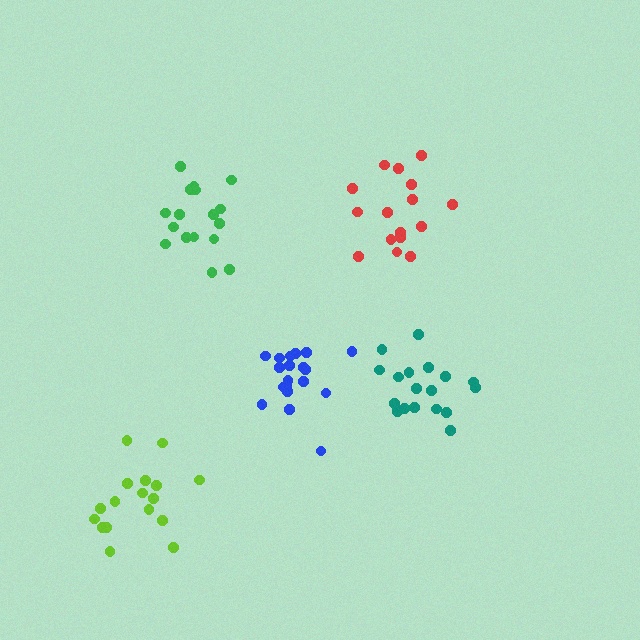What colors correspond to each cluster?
The clusters are colored: teal, red, lime, green, blue.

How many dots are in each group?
Group 1: 18 dots, Group 2: 16 dots, Group 3: 18 dots, Group 4: 17 dots, Group 5: 19 dots (88 total).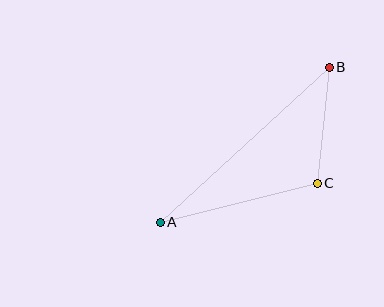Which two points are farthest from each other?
Points A and B are farthest from each other.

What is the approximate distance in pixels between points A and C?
The distance between A and C is approximately 161 pixels.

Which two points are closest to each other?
Points B and C are closest to each other.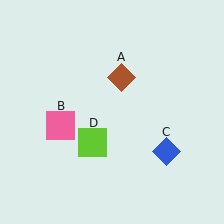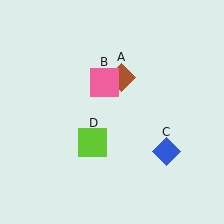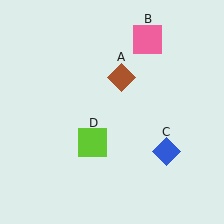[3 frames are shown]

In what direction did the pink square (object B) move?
The pink square (object B) moved up and to the right.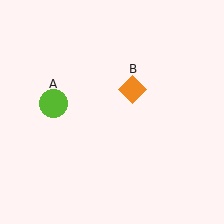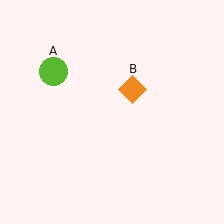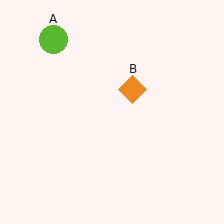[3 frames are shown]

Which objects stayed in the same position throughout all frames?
Orange diamond (object B) remained stationary.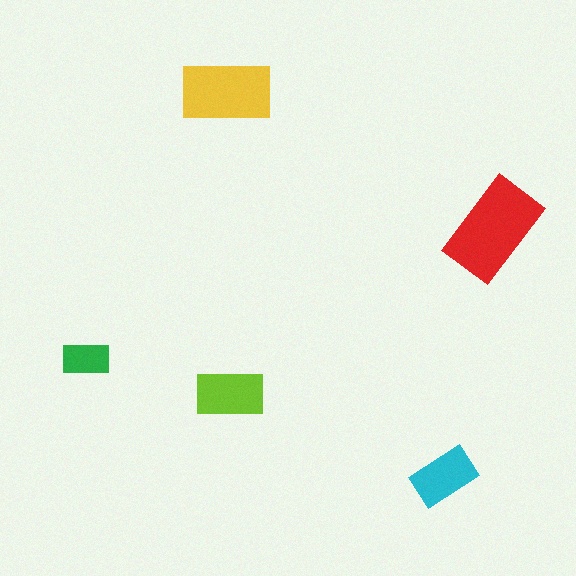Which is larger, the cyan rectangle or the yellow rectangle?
The yellow one.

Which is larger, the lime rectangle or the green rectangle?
The lime one.